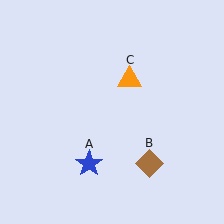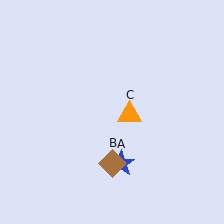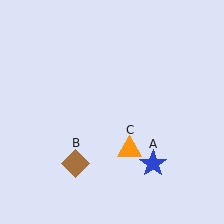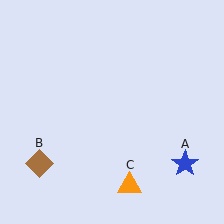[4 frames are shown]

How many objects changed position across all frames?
3 objects changed position: blue star (object A), brown diamond (object B), orange triangle (object C).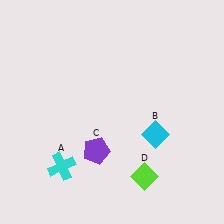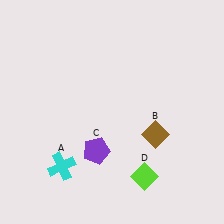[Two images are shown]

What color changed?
The diamond (B) changed from cyan in Image 1 to brown in Image 2.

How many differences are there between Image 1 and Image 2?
There is 1 difference between the two images.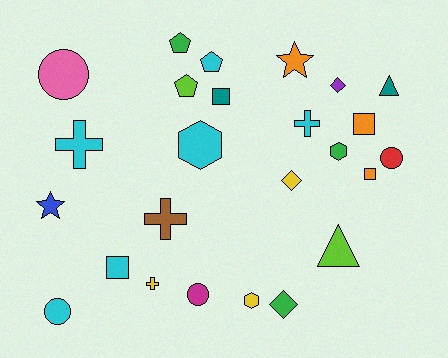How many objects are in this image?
There are 25 objects.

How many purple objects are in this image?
There is 1 purple object.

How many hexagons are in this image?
There are 3 hexagons.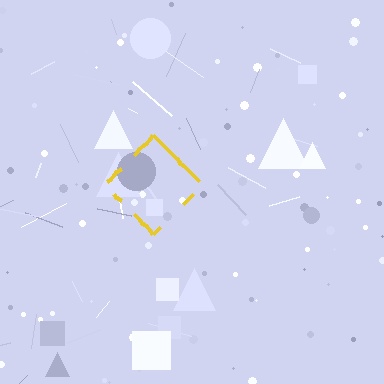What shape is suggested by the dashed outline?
The dashed outline suggests a diamond.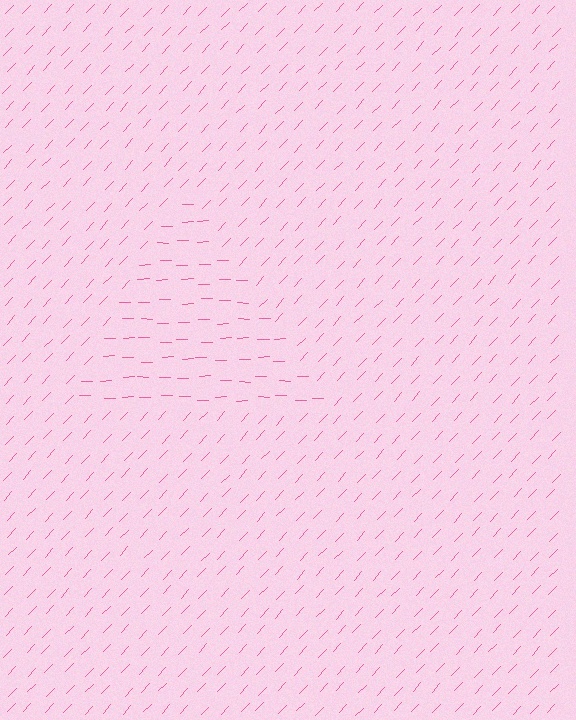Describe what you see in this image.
The image is filled with small pink line segments. A triangle region in the image has lines oriented differently from the surrounding lines, creating a visible texture boundary.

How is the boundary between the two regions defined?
The boundary is defined purely by a change in line orientation (approximately 45 degrees difference). All lines are the same color and thickness.